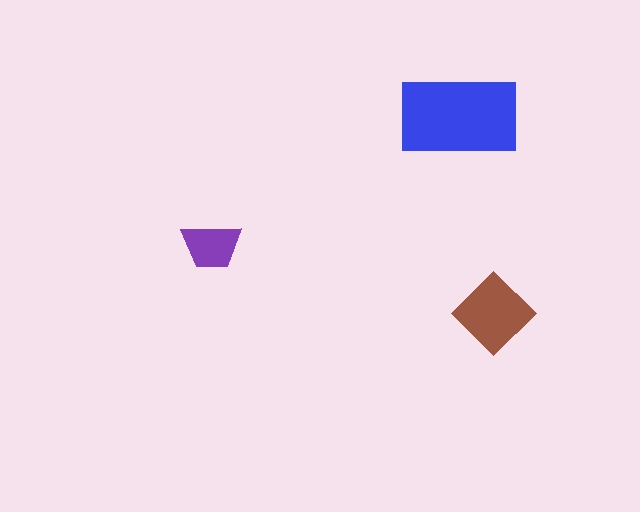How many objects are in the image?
There are 3 objects in the image.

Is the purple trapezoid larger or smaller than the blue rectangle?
Smaller.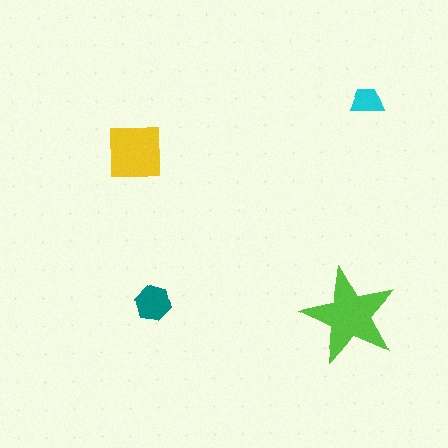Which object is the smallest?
The cyan trapezoid.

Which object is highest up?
The cyan trapezoid is topmost.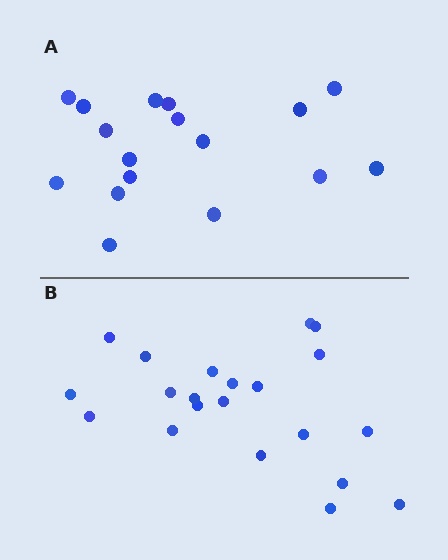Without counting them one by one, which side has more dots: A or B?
Region B (the bottom region) has more dots.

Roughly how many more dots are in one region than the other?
Region B has about 4 more dots than region A.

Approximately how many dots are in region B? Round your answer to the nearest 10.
About 20 dots. (The exact count is 21, which rounds to 20.)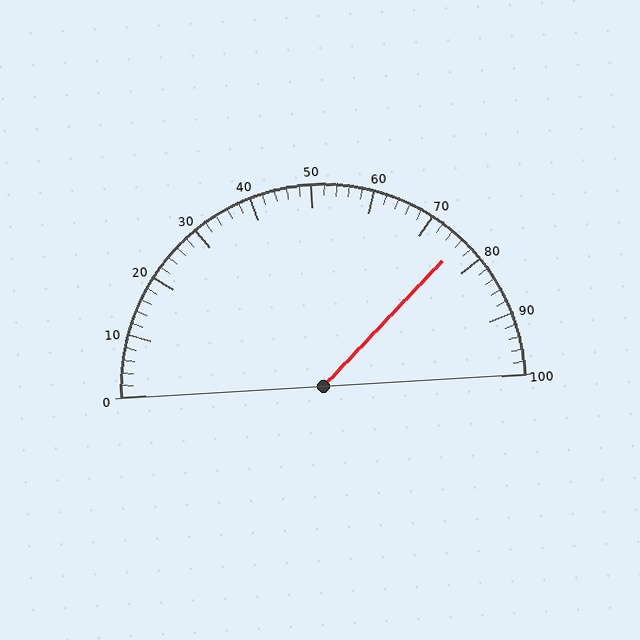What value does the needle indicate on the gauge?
The needle indicates approximately 76.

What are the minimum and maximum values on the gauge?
The gauge ranges from 0 to 100.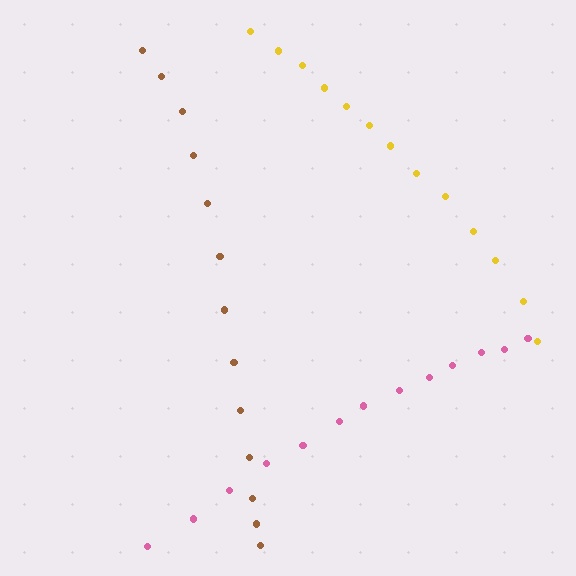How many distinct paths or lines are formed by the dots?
There are 3 distinct paths.